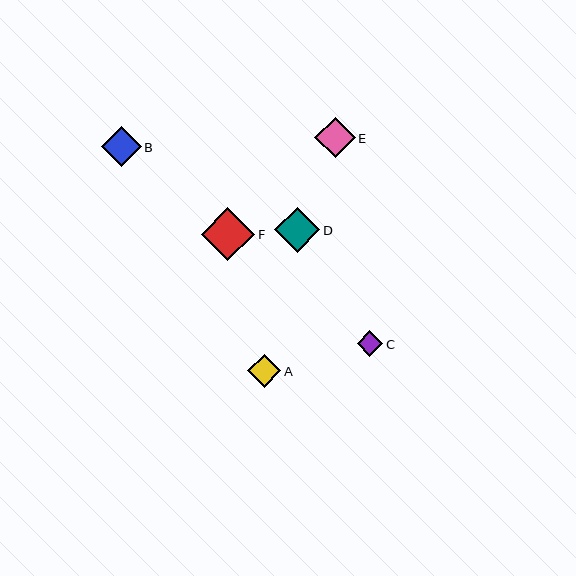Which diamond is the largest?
Diamond F is the largest with a size of approximately 53 pixels.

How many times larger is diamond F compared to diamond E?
Diamond F is approximately 1.3 times the size of diamond E.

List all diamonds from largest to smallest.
From largest to smallest: F, D, E, B, A, C.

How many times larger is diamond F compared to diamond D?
Diamond F is approximately 1.2 times the size of diamond D.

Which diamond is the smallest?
Diamond C is the smallest with a size of approximately 26 pixels.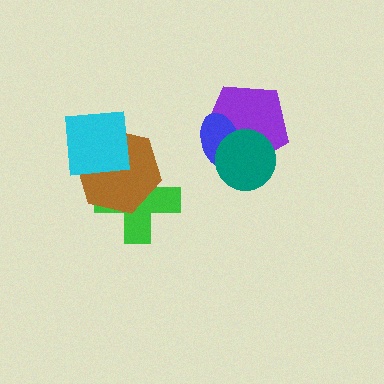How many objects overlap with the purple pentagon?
2 objects overlap with the purple pentagon.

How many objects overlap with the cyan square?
1 object overlaps with the cyan square.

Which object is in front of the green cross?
The brown hexagon is in front of the green cross.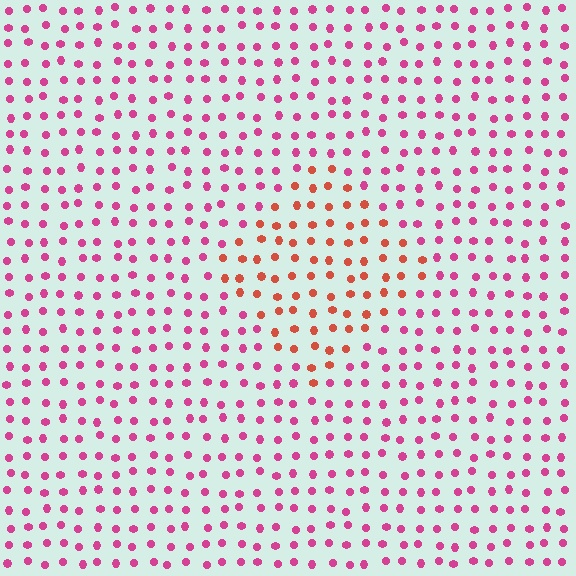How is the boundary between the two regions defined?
The boundary is defined purely by a slight shift in hue (about 40 degrees). Spacing, size, and orientation are identical on both sides.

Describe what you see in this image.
The image is filled with small magenta elements in a uniform arrangement. A diamond-shaped region is visible where the elements are tinted to a slightly different hue, forming a subtle color boundary.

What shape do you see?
I see a diamond.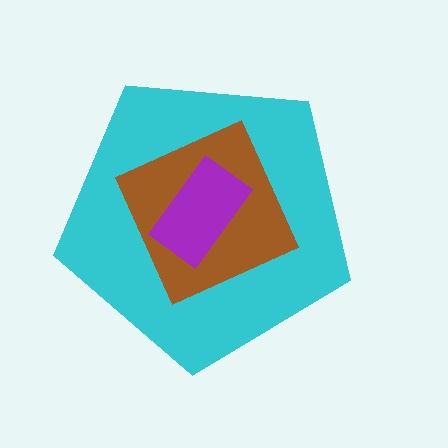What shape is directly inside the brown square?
The purple rectangle.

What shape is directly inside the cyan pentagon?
The brown square.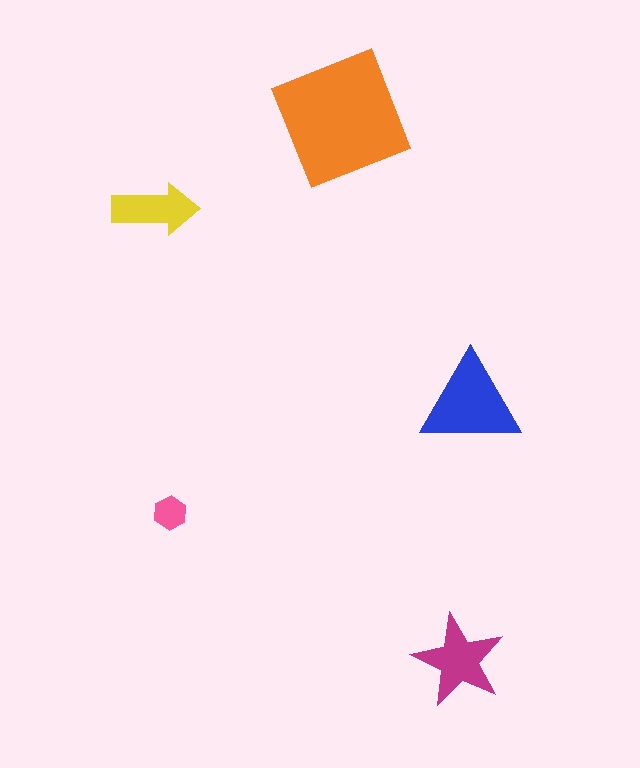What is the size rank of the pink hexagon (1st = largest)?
5th.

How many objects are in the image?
There are 5 objects in the image.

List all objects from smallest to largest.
The pink hexagon, the yellow arrow, the magenta star, the blue triangle, the orange square.